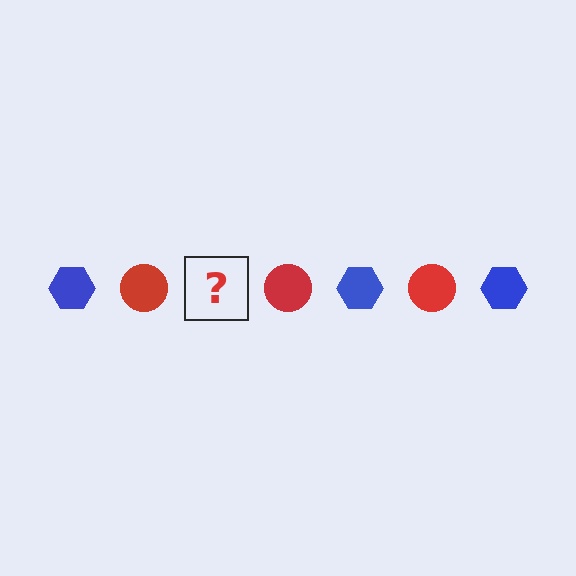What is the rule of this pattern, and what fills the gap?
The rule is that the pattern alternates between blue hexagon and red circle. The gap should be filled with a blue hexagon.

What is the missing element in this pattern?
The missing element is a blue hexagon.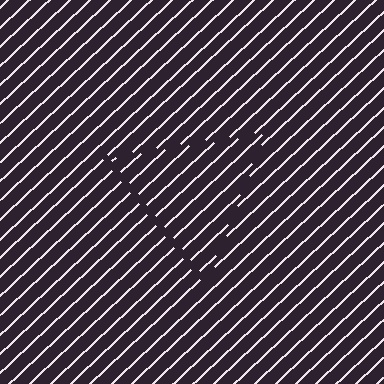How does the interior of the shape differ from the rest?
The interior of the shape contains the same grating, shifted by half a period — the contour is defined by the phase discontinuity where line-ends from the inner and outer gratings abut.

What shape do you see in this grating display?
An illusory triangle. The interior of the shape contains the same grating, shifted by half a period — the contour is defined by the phase discontinuity where line-ends from the inner and outer gratings abut.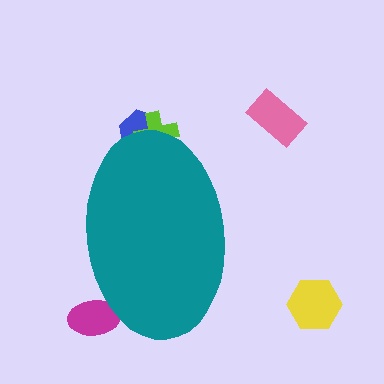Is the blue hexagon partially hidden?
Yes, the blue hexagon is partially hidden behind the teal ellipse.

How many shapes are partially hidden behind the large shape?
3 shapes are partially hidden.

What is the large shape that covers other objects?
A teal ellipse.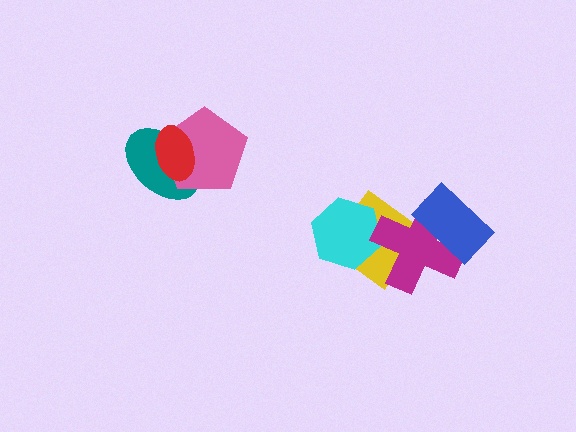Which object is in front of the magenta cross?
The blue rectangle is in front of the magenta cross.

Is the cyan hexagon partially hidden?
Yes, it is partially covered by another shape.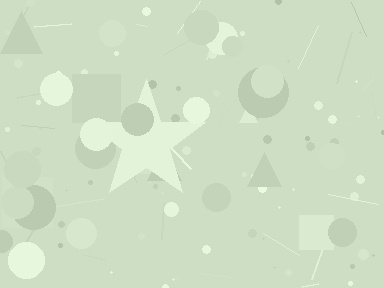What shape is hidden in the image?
A star is hidden in the image.